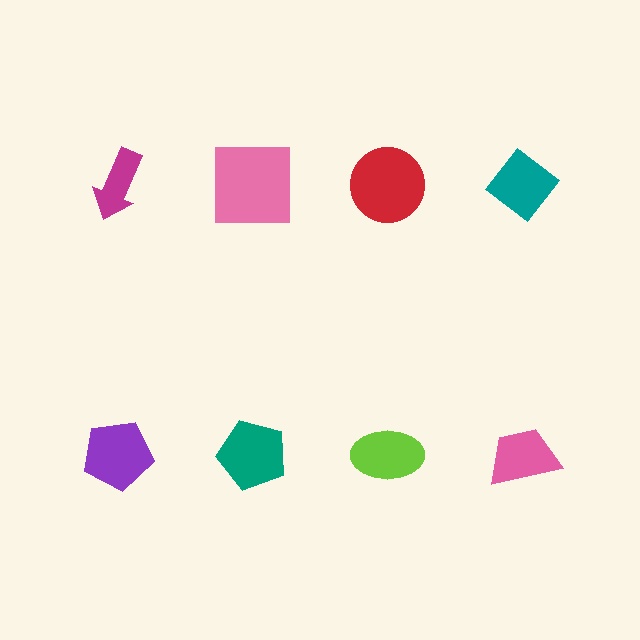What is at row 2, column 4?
A pink trapezoid.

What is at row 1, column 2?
A pink square.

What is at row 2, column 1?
A purple pentagon.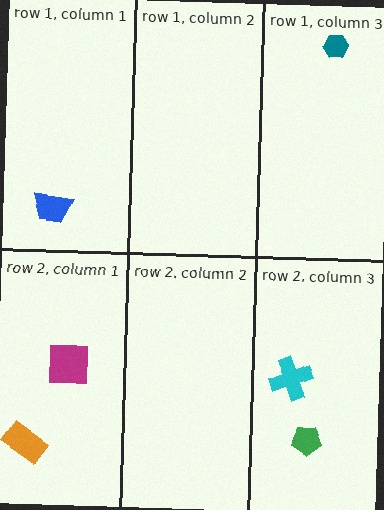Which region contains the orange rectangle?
The row 2, column 1 region.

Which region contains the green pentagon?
The row 2, column 3 region.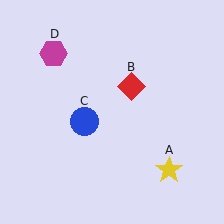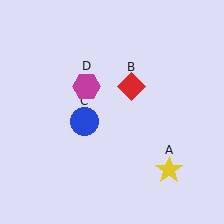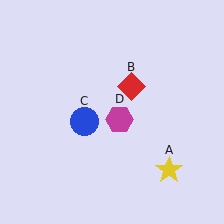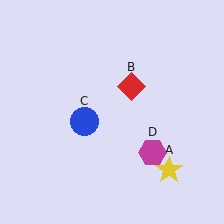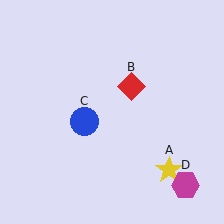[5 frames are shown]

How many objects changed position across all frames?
1 object changed position: magenta hexagon (object D).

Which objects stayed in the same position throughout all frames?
Yellow star (object A) and red diamond (object B) and blue circle (object C) remained stationary.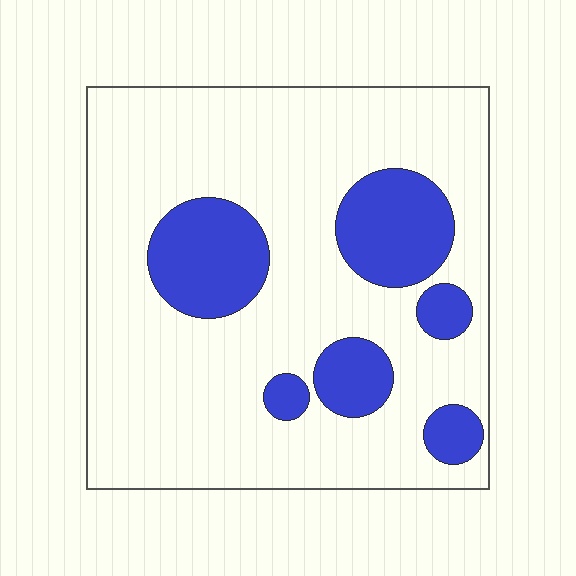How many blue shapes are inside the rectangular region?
6.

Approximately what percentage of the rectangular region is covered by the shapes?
Approximately 20%.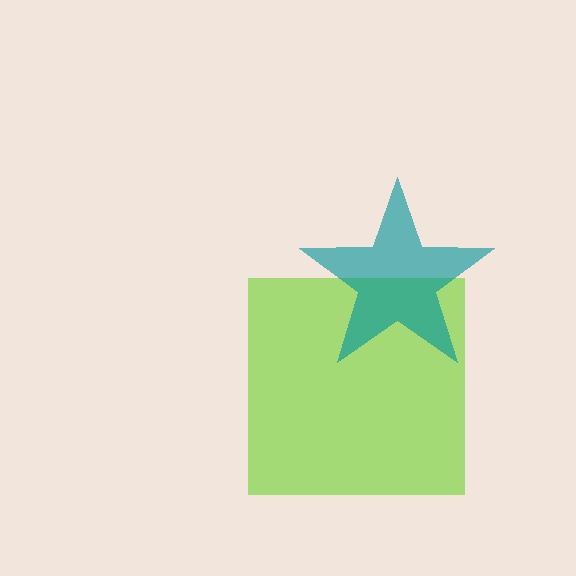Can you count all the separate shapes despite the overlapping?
Yes, there are 2 separate shapes.